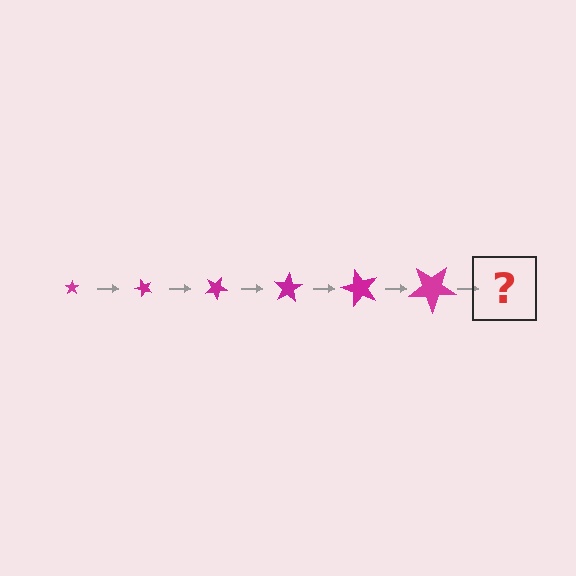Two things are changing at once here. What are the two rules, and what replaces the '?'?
The two rules are that the star grows larger each step and it rotates 50 degrees each step. The '?' should be a star, larger than the previous one and rotated 300 degrees from the start.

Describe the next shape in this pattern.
It should be a star, larger than the previous one and rotated 300 degrees from the start.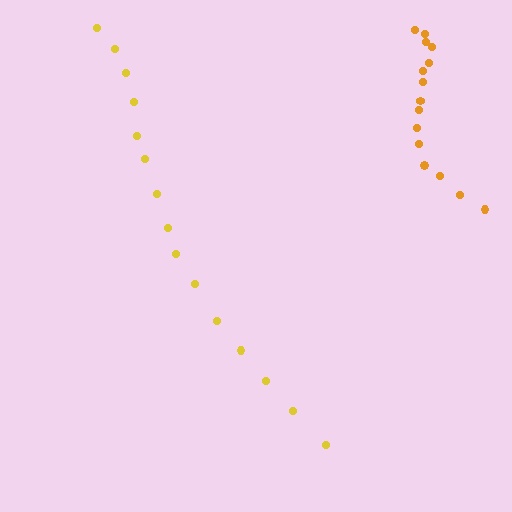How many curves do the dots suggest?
There are 2 distinct paths.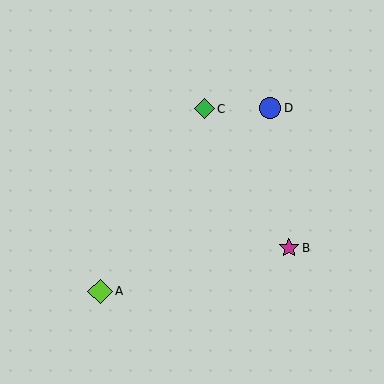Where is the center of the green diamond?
The center of the green diamond is at (205, 109).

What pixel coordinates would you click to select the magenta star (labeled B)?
Click at (289, 248) to select the magenta star B.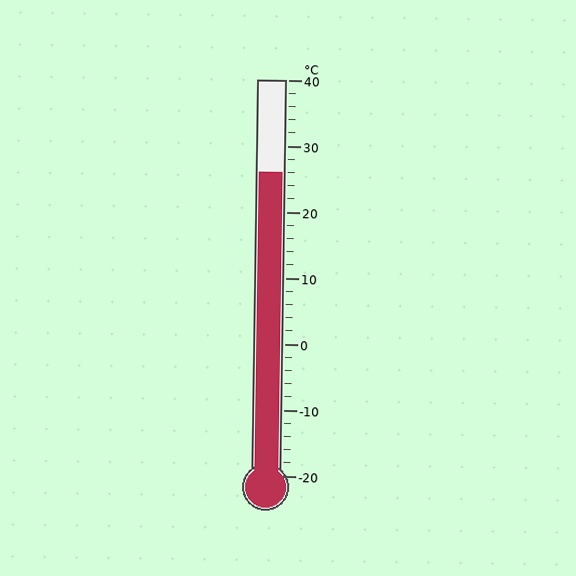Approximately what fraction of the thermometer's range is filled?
The thermometer is filled to approximately 75% of its range.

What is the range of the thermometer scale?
The thermometer scale ranges from -20°C to 40°C.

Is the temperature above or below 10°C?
The temperature is above 10°C.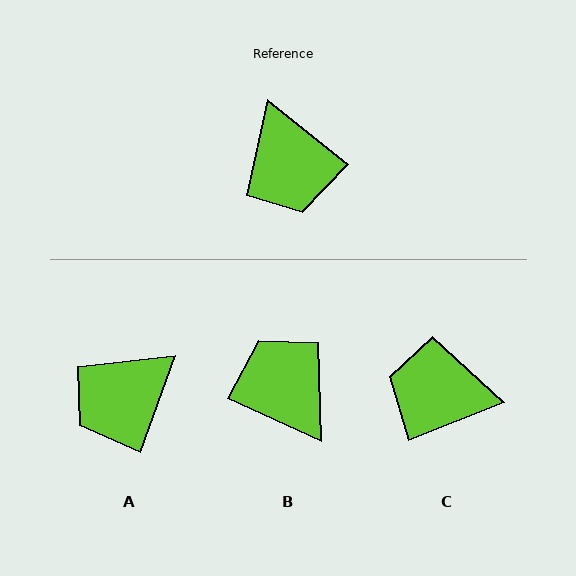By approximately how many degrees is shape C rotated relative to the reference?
Approximately 120 degrees clockwise.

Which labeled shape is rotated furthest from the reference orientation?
B, about 165 degrees away.